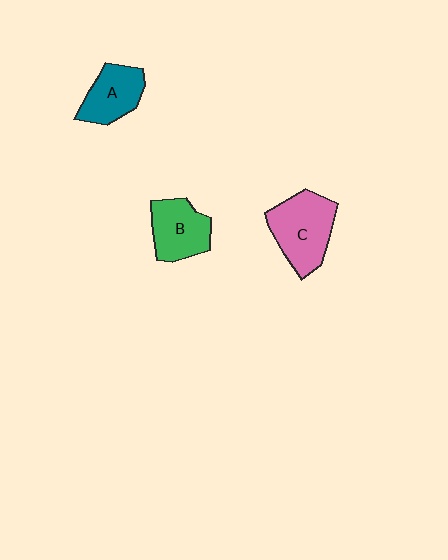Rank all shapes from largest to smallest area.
From largest to smallest: C (pink), B (green), A (teal).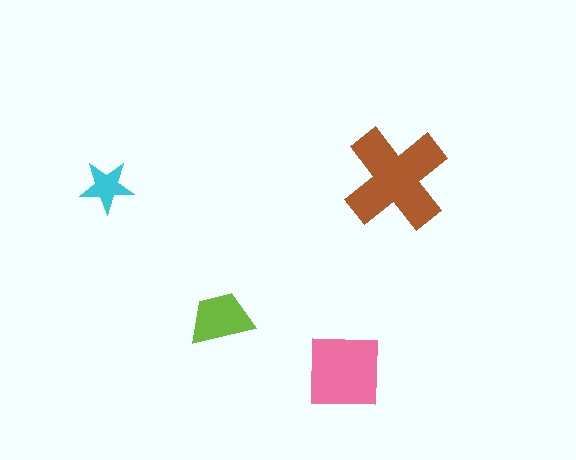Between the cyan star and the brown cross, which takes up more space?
The brown cross.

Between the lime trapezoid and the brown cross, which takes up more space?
The brown cross.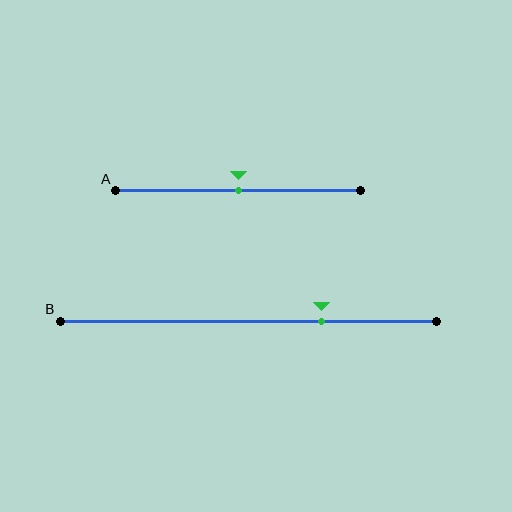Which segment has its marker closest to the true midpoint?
Segment A has its marker closest to the true midpoint.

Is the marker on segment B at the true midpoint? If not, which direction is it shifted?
No, the marker on segment B is shifted to the right by about 20% of the segment length.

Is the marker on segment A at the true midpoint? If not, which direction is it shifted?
Yes, the marker on segment A is at the true midpoint.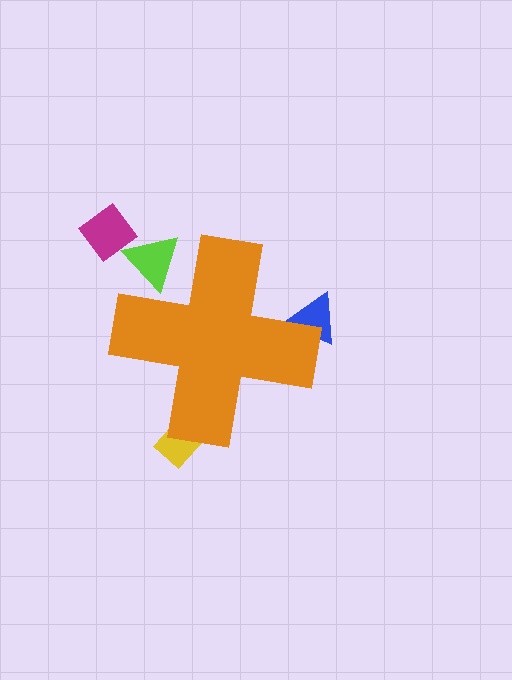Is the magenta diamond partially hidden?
No, the magenta diamond is fully visible.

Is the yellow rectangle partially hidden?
Yes, the yellow rectangle is partially hidden behind the orange cross.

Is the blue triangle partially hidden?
Yes, the blue triangle is partially hidden behind the orange cross.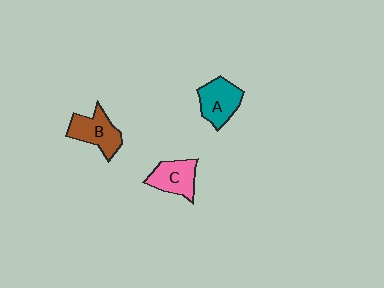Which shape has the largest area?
Shape B (brown).